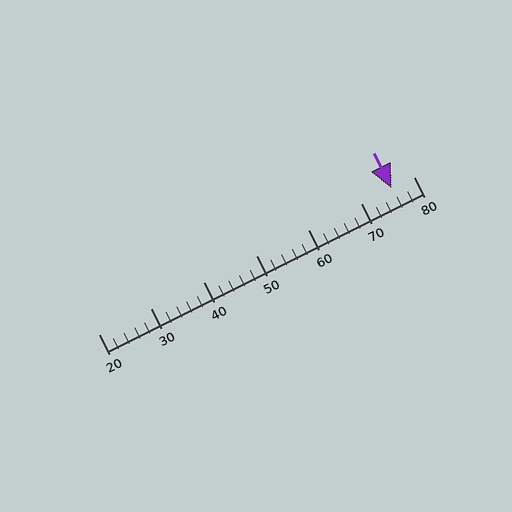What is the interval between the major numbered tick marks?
The major tick marks are spaced 10 units apart.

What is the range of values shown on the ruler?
The ruler shows values from 20 to 80.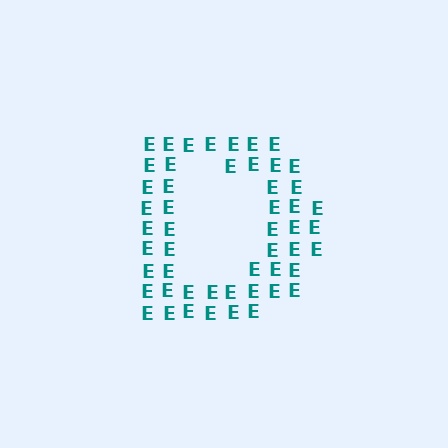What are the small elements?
The small elements are letter E's.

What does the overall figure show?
The overall figure shows the letter D.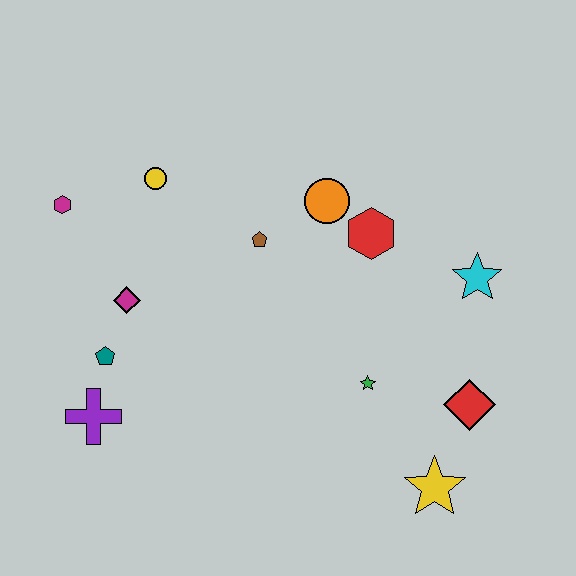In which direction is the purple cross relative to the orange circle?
The purple cross is to the left of the orange circle.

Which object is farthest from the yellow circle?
The yellow star is farthest from the yellow circle.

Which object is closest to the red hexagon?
The orange circle is closest to the red hexagon.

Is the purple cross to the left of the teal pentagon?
Yes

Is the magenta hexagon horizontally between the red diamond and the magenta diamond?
No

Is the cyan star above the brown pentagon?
No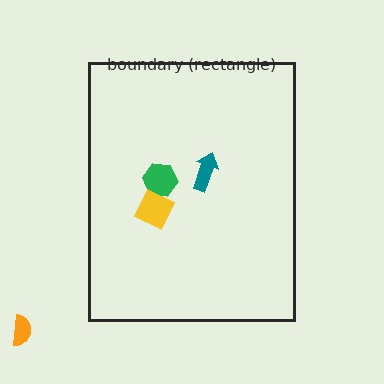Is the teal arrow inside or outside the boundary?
Inside.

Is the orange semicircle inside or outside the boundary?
Outside.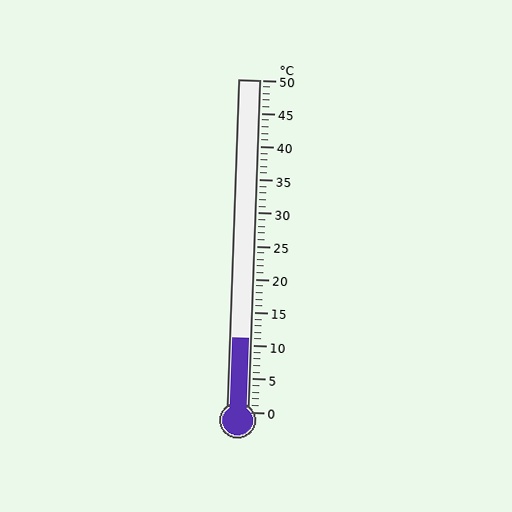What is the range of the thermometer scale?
The thermometer scale ranges from 0°C to 50°C.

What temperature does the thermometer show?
The thermometer shows approximately 11°C.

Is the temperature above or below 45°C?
The temperature is below 45°C.